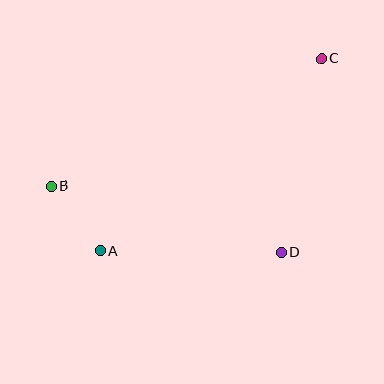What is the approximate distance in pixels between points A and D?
The distance between A and D is approximately 181 pixels.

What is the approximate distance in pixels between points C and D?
The distance between C and D is approximately 197 pixels.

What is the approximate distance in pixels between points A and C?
The distance between A and C is approximately 293 pixels.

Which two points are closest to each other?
Points A and B are closest to each other.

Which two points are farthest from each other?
Points B and C are farthest from each other.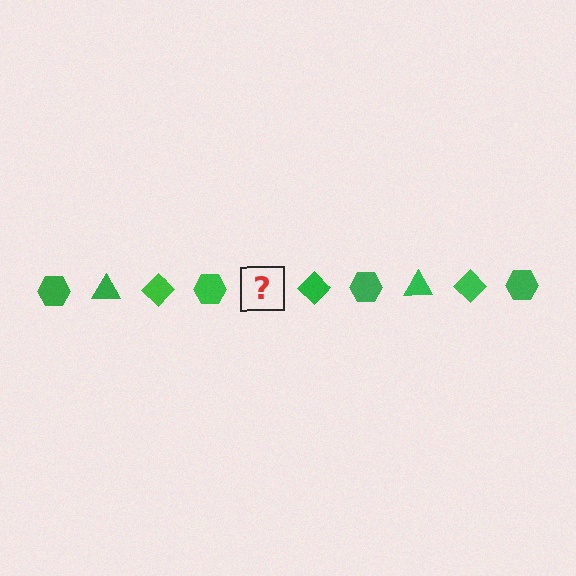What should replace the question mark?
The question mark should be replaced with a green triangle.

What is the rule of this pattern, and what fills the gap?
The rule is that the pattern cycles through hexagon, triangle, diamond shapes in green. The gap should be filled with a green triangle.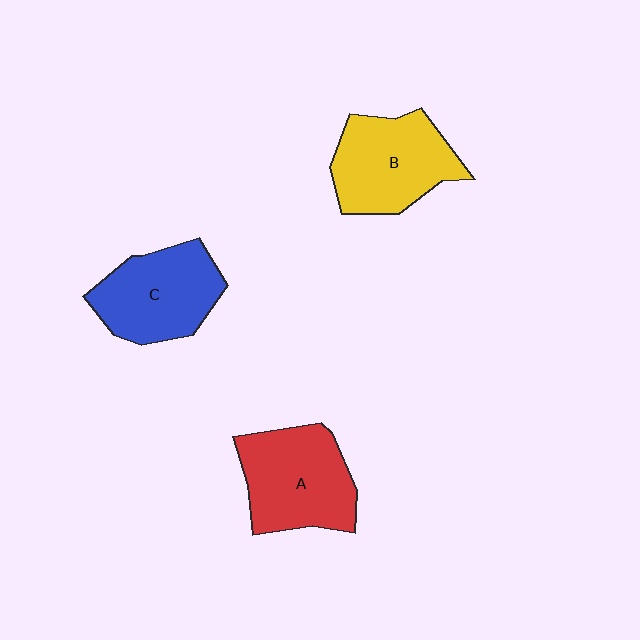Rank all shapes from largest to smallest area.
From largest to smallest: A (red), B (yellow), C (blue).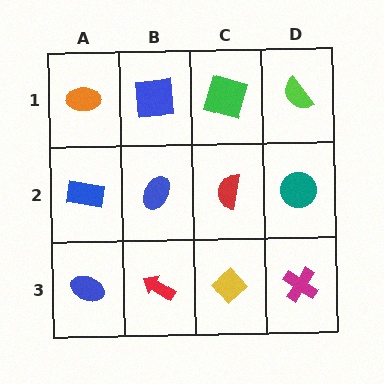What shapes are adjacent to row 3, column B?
A blue ellipse (row 2, column B), a blue ellipse (row 3, column A), a yellow diamond (row 3, column C).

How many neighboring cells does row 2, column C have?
4.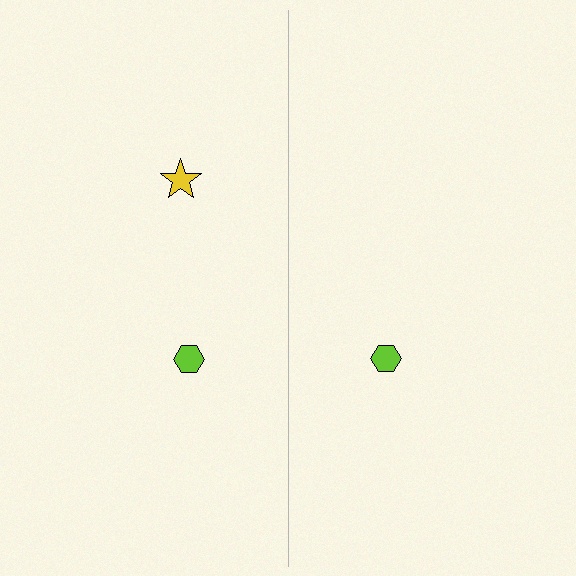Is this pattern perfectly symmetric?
No, the pattern is not perfectly symmetric. A yellow star is missing from the right side.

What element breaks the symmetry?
A yellow star is missing from the right side.